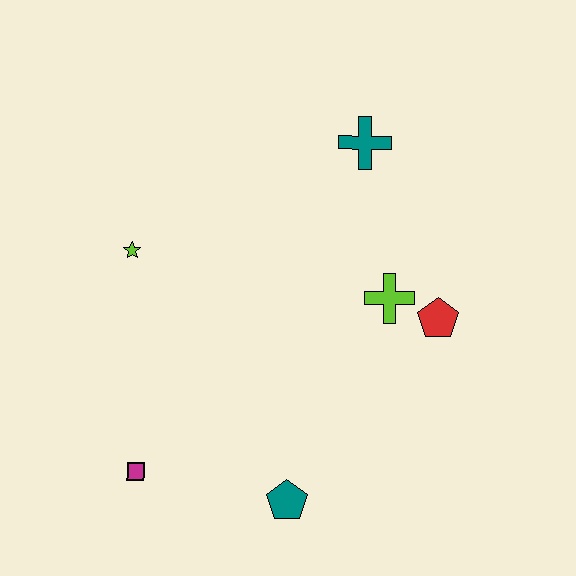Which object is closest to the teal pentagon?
The magenta square is closest to the teal pentagon.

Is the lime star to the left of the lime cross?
Yes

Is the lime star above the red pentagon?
Yes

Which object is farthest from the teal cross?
The magenta square is farthest from the teal cross.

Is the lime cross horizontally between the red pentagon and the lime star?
Yes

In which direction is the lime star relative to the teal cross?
The lime star is to the left of the teal cross.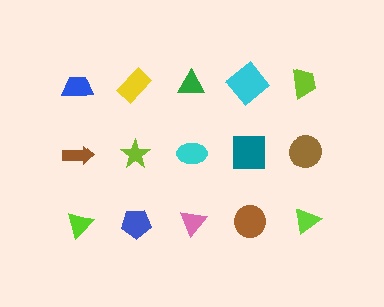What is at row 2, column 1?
A brown arrow.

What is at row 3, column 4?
A brown circle.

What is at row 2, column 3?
A cyan ellipse.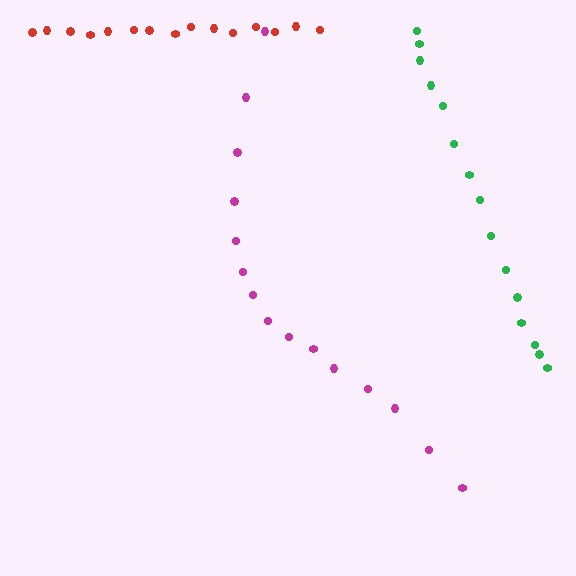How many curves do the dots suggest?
There are 3 distinct paths.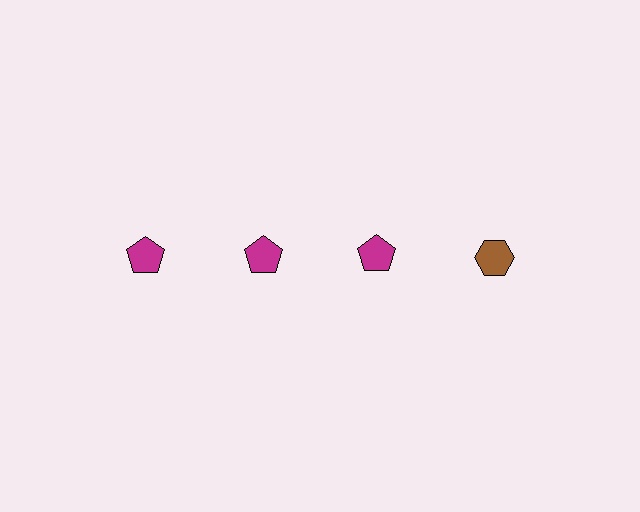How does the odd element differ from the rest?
It differs in both color (brown instead of magenta) and shape (hexagon instead of pentagon).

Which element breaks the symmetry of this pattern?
The brown hexagon in the top row, second from right column breaks the symmetry. All other shapes are magenta pentagons.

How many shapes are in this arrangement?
There are 4 shapes arranged in a grid pattern.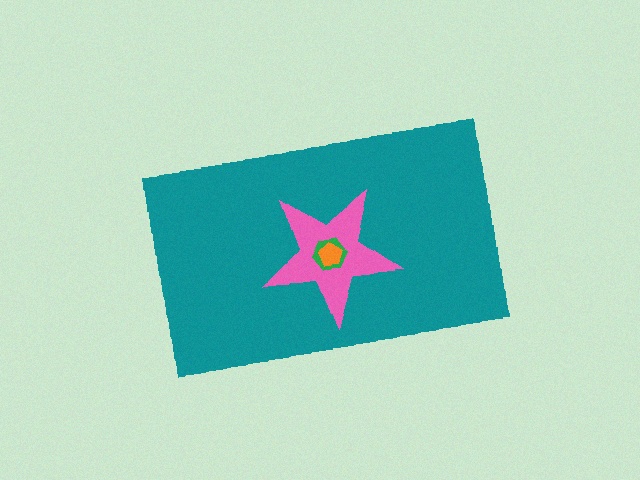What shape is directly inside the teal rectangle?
The pink star.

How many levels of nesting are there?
4.